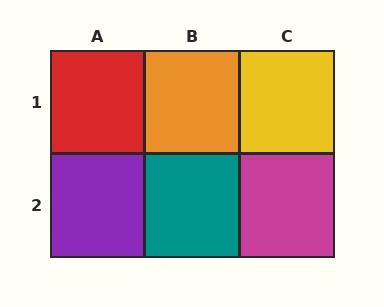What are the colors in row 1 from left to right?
Red, orange, yellow.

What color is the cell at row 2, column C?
Magenta.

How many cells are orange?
1 cell is orange.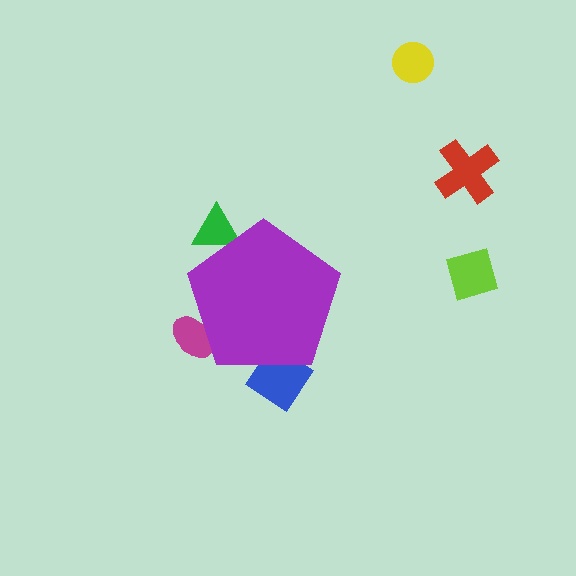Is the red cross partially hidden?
No, the red cross is fully visible.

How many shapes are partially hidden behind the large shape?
3 shapes are partially hidden.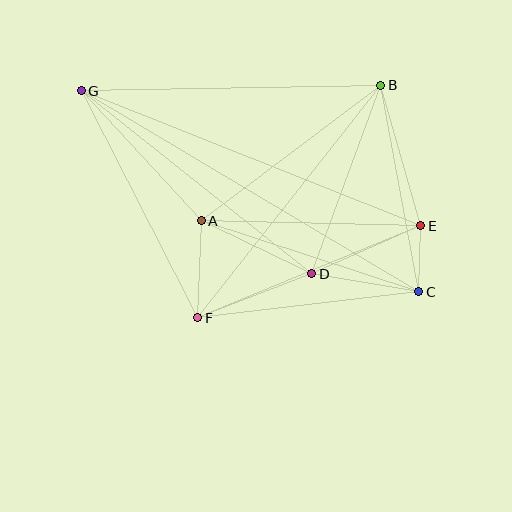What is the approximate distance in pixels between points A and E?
The distance between A and E is approximately 220 pixels.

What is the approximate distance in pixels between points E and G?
The distance between E and G is approximately 365 pixels.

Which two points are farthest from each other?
Points C and G are farthest from each other.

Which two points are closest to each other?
Points C and E are closest to each other.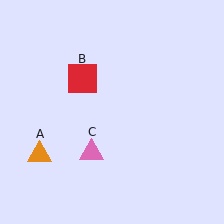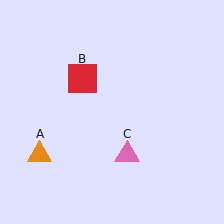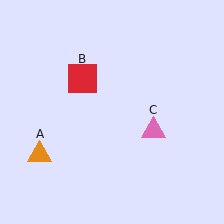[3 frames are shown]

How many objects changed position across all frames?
1 object changed position: pink triangle (object C).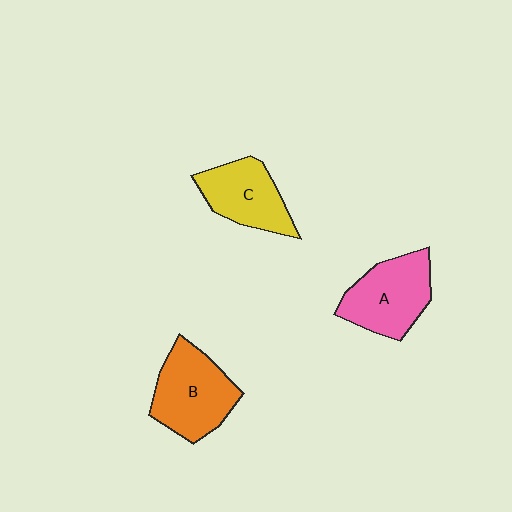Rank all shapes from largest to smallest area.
From largest to smallest: B (orange), A (pink), C (yellow).